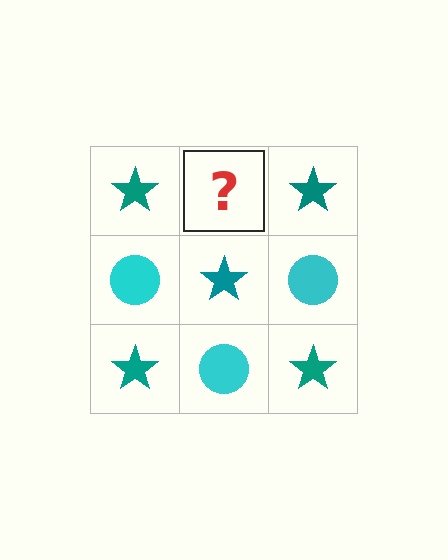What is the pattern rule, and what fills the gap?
The rule is that it alternates teal star and cyan circle in a checkerboard pattern. The gap should be filled with a cyan circle.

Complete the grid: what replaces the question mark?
The question mark should be replaced with a cyan circle.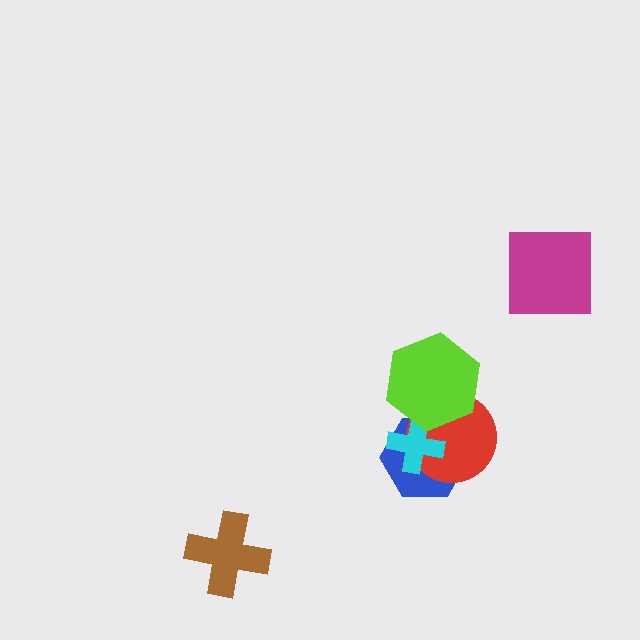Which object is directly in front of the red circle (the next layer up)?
The cyan cross is directly in front of the red circle.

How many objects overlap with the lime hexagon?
3 objects overlap with the lime hexagon.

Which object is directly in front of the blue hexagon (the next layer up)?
The red circle is directly in front of the blue hexagon.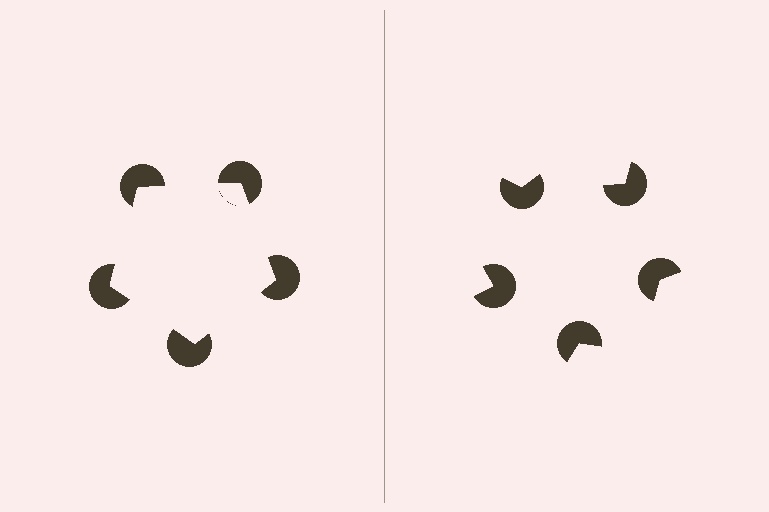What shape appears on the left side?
An illusory pentagon.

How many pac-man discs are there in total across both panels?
10 — 5 on each side.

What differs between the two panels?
The pac-man discs are positioned identically on both sides; only the wedge orientations differ. On the left they align to a pentagon; on the right they are misaligned.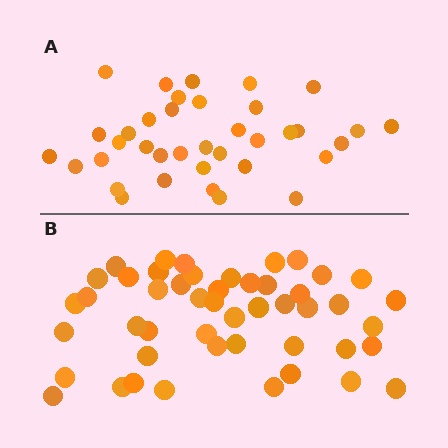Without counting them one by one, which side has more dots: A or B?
Region B (the bottom region) has more dots.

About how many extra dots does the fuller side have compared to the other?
Region B has roughly 12 or so more dots than region A.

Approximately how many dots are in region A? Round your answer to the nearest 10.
About 40 dots. (The exact count is 37, which rounds to 40.)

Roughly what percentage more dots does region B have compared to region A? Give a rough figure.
About 30% more.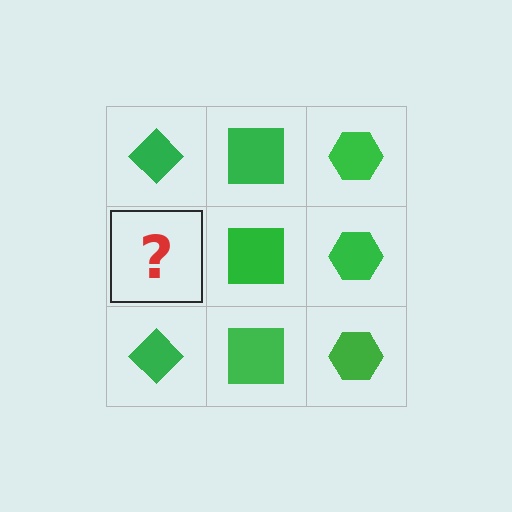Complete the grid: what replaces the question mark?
The question mark should be replaced with a green diamond.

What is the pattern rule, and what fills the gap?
The rule is that each column has a consistent shape. The gap should be filled with a green diamond.